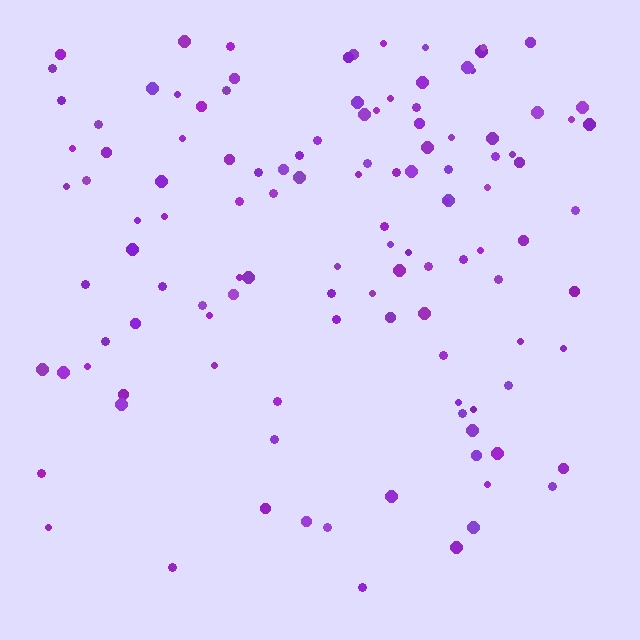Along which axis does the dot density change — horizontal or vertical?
Vertical.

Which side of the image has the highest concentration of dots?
The top.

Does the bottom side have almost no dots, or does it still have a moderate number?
Still a moderate number, just noticeably fewer than the top.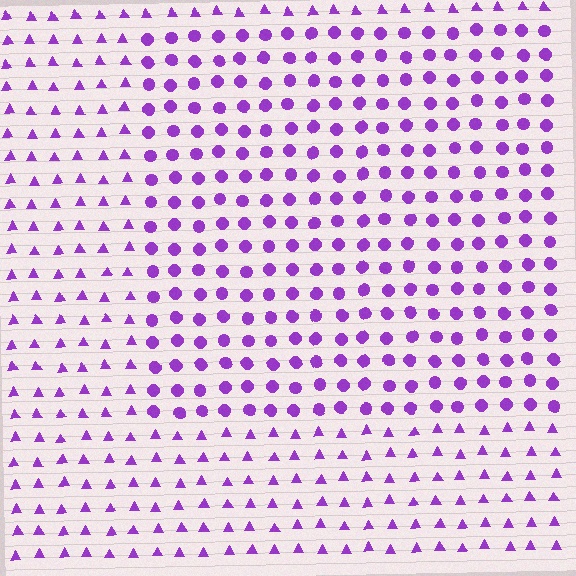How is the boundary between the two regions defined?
The boundary is defined by a change in element shape: circles inside vs. triangles outside. All elements share the same color and spacing.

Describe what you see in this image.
The image is filled with small purple elements arranged in a uniform grid. A rectangle-shaped region contains circles, while the surrounding area contains triangles. The boundary is defined purely by the change in element shape.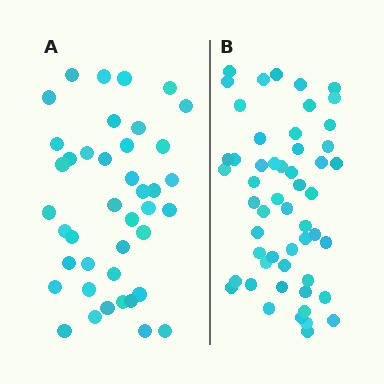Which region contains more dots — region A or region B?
Region B (the right region) has more dots.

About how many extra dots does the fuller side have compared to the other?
Region B has roughly 12 or so more dots than region A.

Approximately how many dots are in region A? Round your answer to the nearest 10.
About 40 dots. (The exact count is 41, which rounds to 40.)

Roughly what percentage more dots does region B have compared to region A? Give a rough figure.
About 30% more.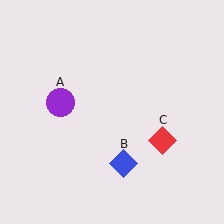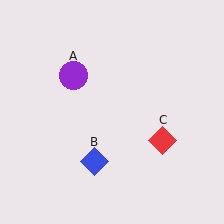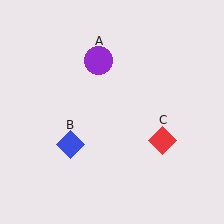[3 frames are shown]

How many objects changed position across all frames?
2 objects changed position: purple circle (object A), blue diamond (object B).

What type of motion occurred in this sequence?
The purple circle (object A), blue diamond (object B) rotated clockwise around the center of the scene.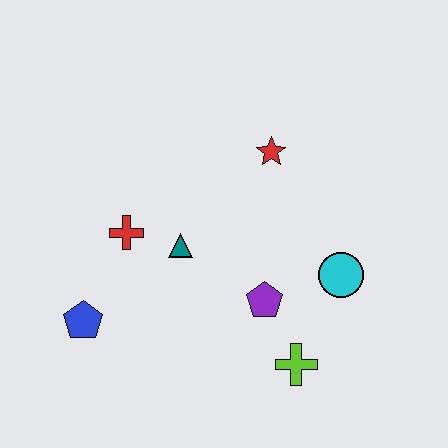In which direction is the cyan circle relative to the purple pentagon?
The cyan circle is to the right of the purple pentagon.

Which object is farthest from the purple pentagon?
The blue pentagon is farthest from the purple pentagon.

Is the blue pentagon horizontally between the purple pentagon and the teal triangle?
No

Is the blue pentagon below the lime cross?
No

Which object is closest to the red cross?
The teal triangle is closest to the red cross.